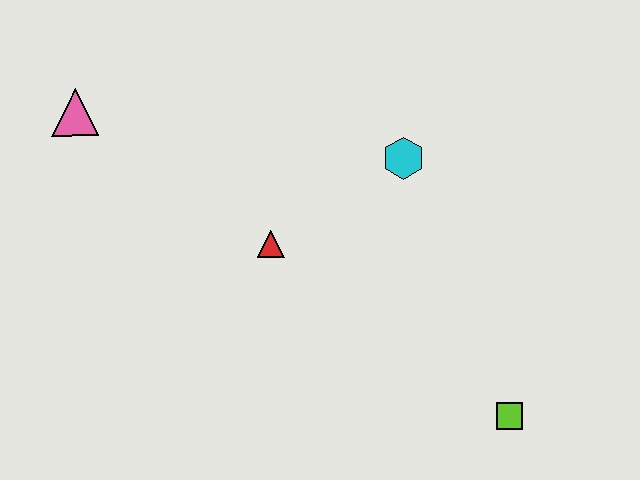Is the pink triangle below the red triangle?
No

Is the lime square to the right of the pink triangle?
Yes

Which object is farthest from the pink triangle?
The lime square is farthest from the pink triangle.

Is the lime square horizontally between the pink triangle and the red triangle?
No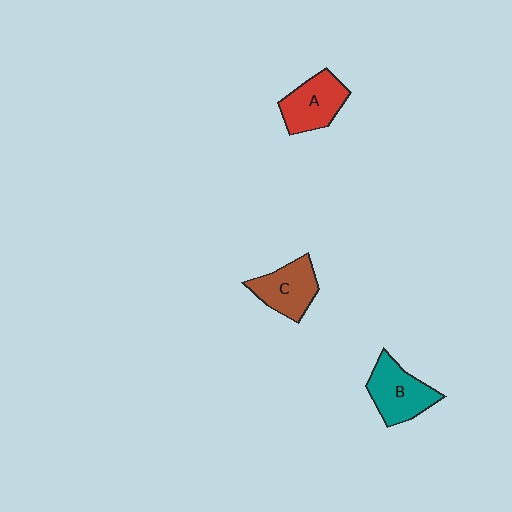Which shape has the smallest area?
Shape C (brown).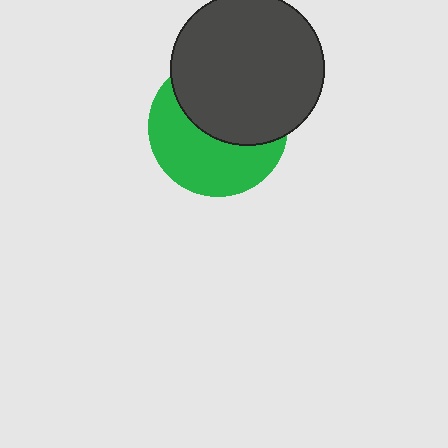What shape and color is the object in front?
The object in front is a dark gray circle.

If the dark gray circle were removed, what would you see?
You would see the complete green circle.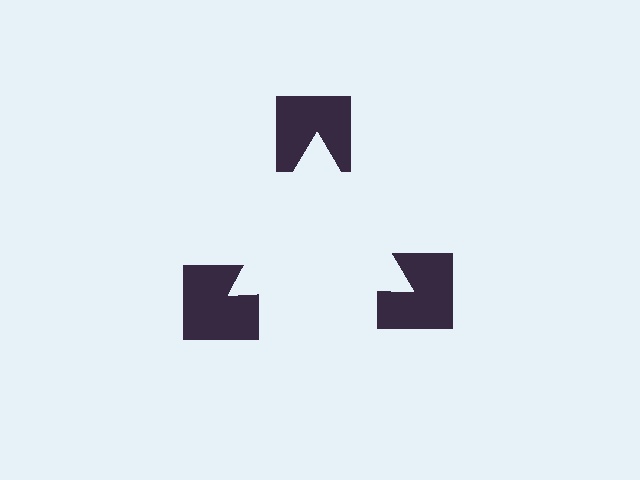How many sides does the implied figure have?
3 sides.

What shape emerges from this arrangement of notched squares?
An illusory triangle — its edges are inferred from the aligned wedge cuts in the notched squares, not physically drawn.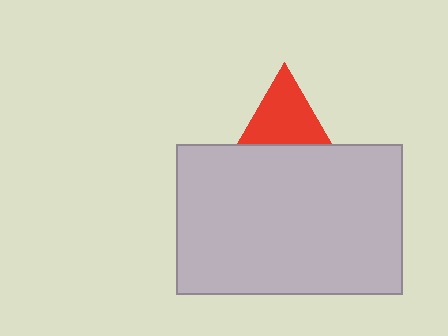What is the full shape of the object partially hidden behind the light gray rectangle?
The partially hidden object is a red triangle.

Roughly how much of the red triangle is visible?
About half of it is visible (roughly 62%).